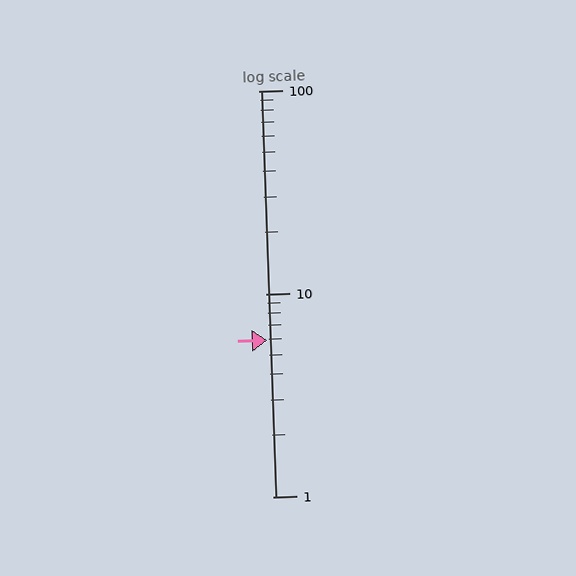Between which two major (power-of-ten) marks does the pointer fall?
The pointer is between 1 and 10.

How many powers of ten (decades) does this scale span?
The scale spans 2 decades, from 1 to 100.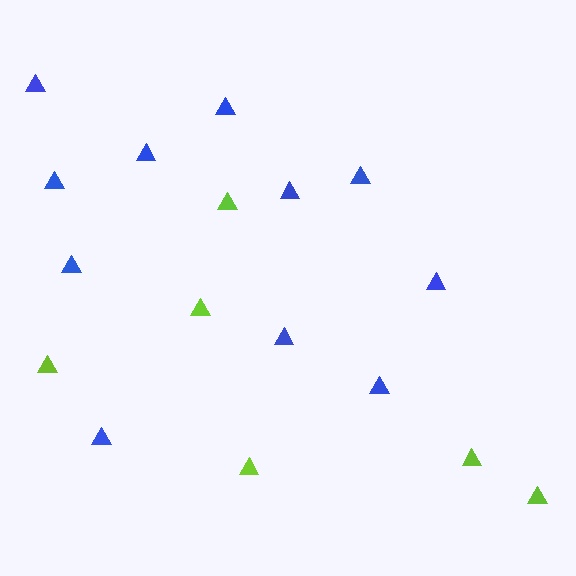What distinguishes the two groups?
There are 2 groups: one group of blue triangles (11) and one group of lime triangles (6).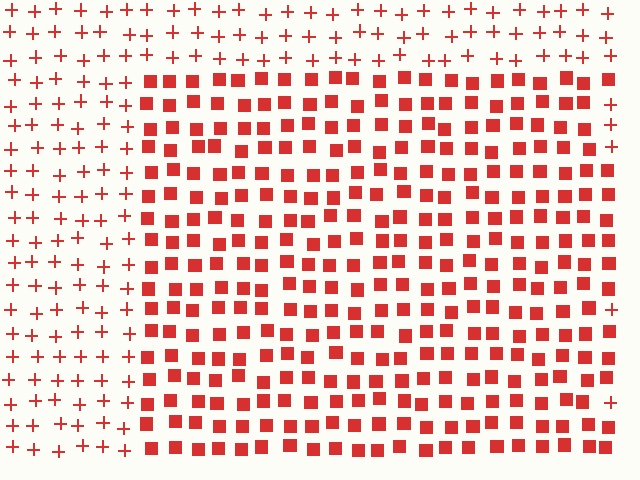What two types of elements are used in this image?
The image uses squares inside the rectangle region and plus signs outside it.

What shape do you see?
I see a rectangle.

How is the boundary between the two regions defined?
The boundary is defined by a change in element shape: squares inside vs. plus signs outside. All elements share the same color and spacing.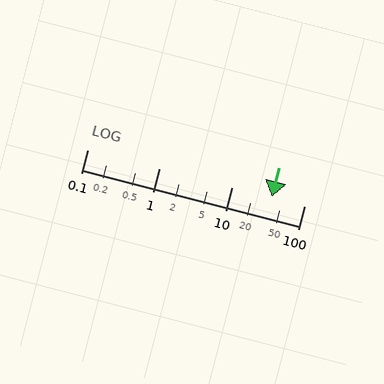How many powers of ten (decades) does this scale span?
The scale spans 3 decades, from 0.1 to 100.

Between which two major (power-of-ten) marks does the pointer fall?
The pointer is between 10 and 100.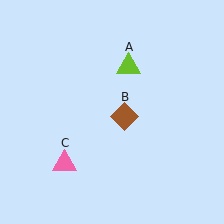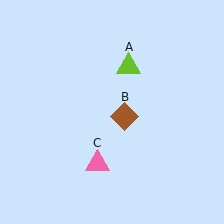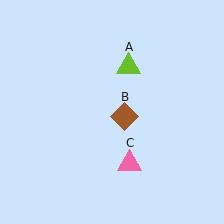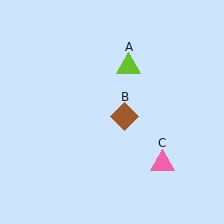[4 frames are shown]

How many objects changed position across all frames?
1 object changed position: pink triangle (object C).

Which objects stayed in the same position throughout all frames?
Lime triangle (object A) and brown diamond (object B) remained stationary.